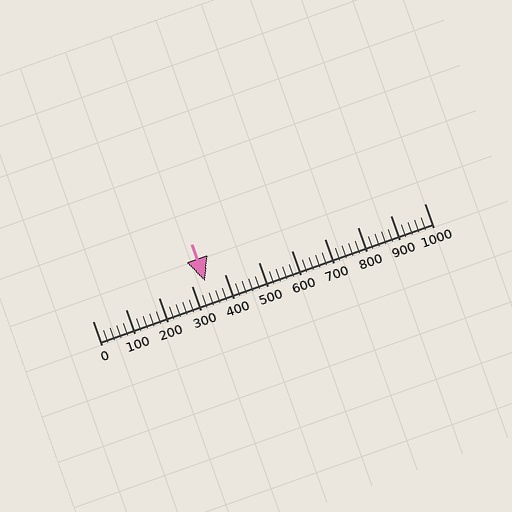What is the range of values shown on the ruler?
The ruler shows values from 0 to 1000.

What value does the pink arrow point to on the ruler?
The pink arrow points to approximately 340.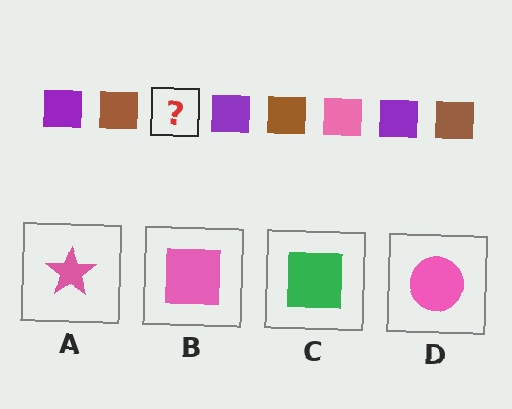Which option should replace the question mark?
Option B.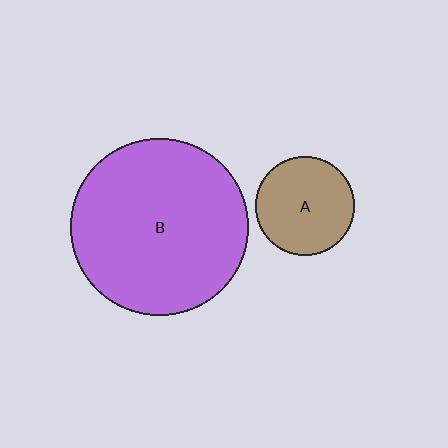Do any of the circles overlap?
No, none of the circles overlap.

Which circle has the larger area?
Circle B (purple).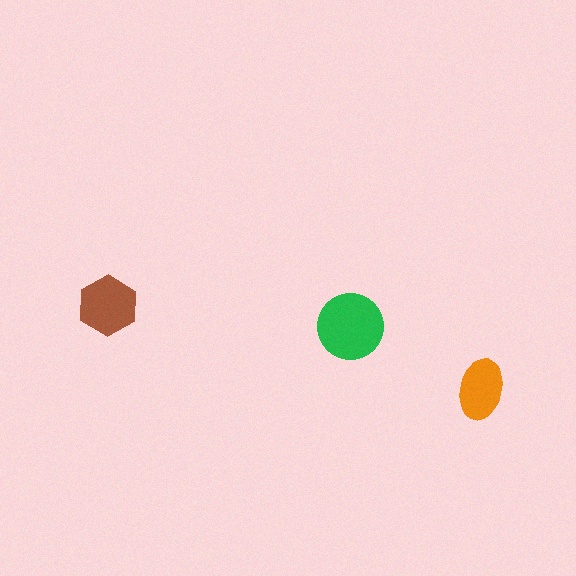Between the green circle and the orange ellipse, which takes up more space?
The green circle.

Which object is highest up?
The brown hexagon is topmost.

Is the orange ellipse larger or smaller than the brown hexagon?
Smaller.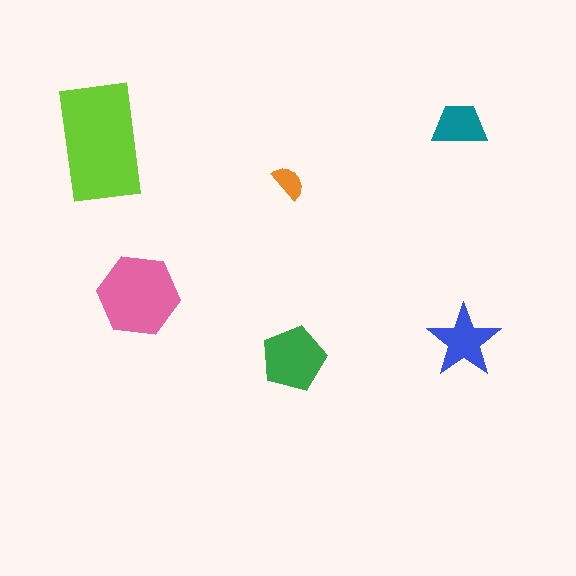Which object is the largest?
The lime rectangle.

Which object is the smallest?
The orange semicircle.